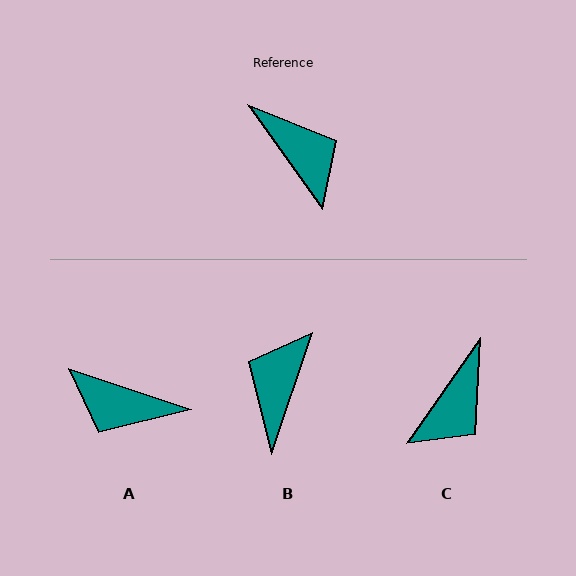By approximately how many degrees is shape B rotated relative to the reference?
Approximately 126 degrees counter-clockwise.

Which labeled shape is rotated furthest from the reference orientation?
A, about 144 degrees away.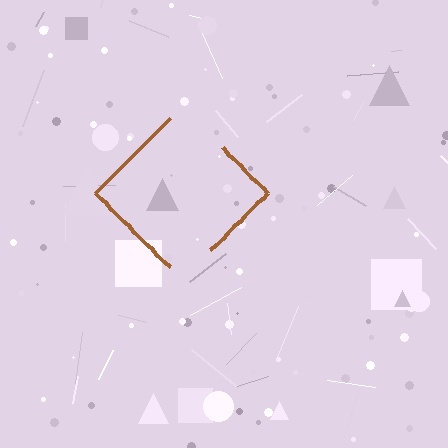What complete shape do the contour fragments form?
The contour fragments form a diamond.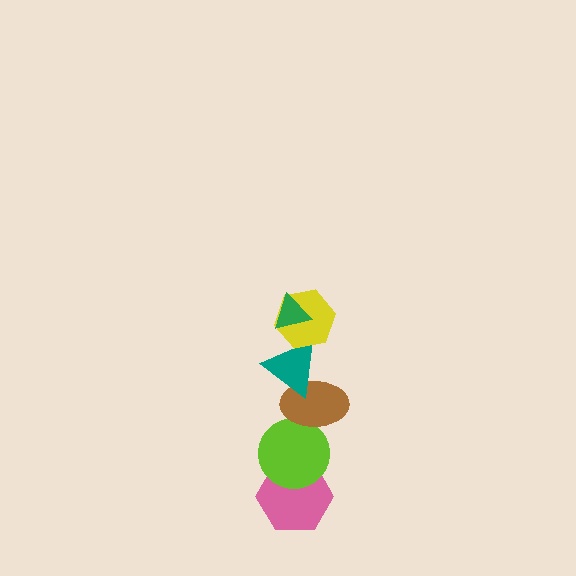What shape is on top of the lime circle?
The brown ellipse is on top of the lime circle.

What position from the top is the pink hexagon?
The pink hexagon is 6th from the top.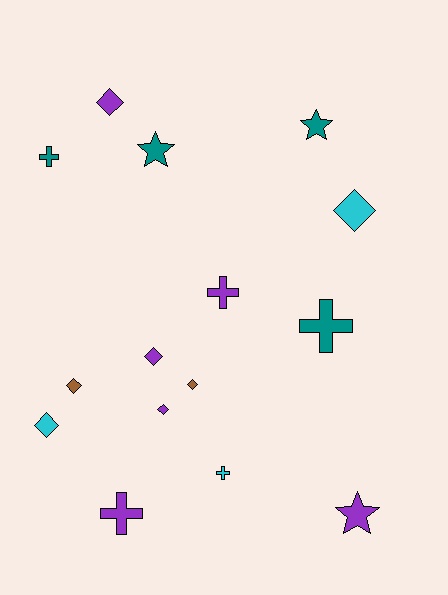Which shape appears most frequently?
Diamond, with 7 objects.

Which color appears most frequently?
Purple, with 6 objects.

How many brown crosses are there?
There are no brown crosses.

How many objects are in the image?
There are 15 objects.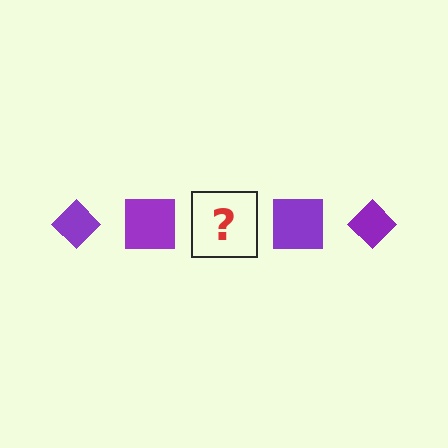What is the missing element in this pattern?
The missing element is a purple diamond.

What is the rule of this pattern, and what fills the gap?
The rule is that the pattern cycles through diamond, square shapes in purple. The gap should be filled with a purple diamond.